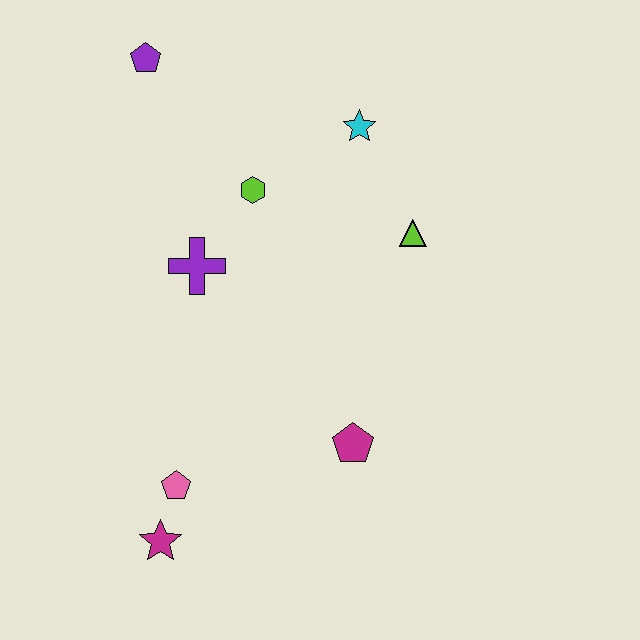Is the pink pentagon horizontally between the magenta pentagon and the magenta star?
Yes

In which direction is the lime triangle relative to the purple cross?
The lime triangle is to the right of the purple cross.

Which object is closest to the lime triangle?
The cyan star is closest to the lime triangle.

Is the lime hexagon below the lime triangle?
No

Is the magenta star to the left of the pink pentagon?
Yes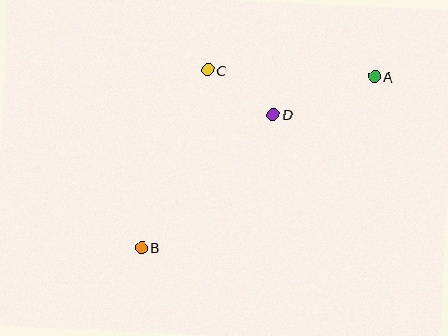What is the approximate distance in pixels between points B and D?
The distance between B and D is approximately 188 pixels.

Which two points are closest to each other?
Points C and D are closest to each other.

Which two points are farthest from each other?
Points A and B are farthest from each other.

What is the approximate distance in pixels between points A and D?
The distance between A and D is approximately 108 pixels.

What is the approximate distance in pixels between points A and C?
The distance between A and C is approximately 167 pixels.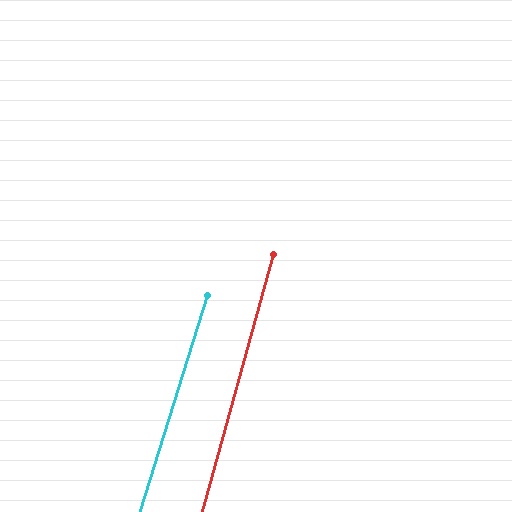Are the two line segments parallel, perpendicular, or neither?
Parallel — their directions differ by only 1.7°.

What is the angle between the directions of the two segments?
Approximately 2 degrees.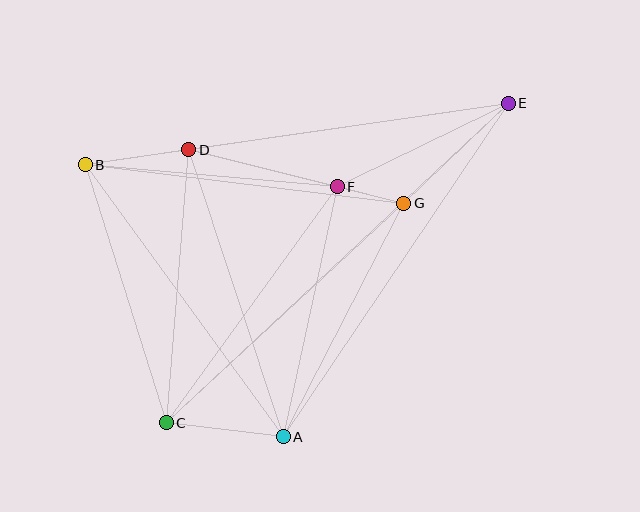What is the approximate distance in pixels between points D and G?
The distance between D and G is approximately 222 pixels.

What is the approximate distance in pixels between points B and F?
The distance between B and F is approximately 253 pixels.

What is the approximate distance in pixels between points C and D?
The distance between C and D is approximately 274 pixels.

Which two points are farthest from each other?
Points C and E are farthest from each other.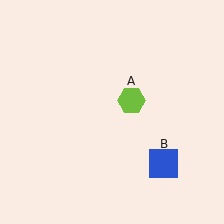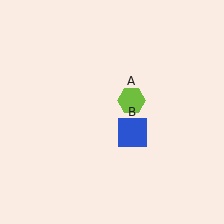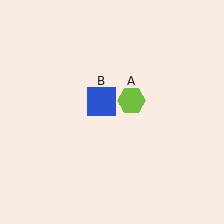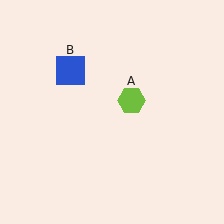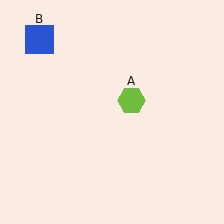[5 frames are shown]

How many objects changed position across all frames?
1 object changed position: blue square (object B).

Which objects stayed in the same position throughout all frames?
Lime hexagon (object A) remained stationary.